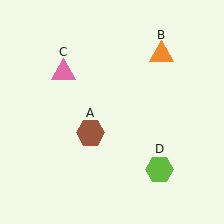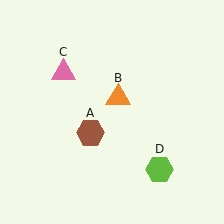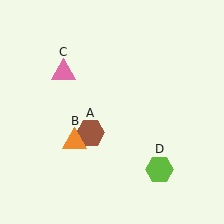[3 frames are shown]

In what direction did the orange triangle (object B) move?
The orange triangle (object B) moved down and to the left.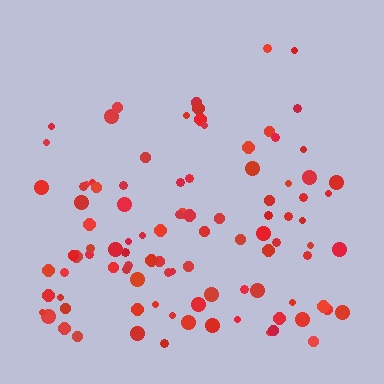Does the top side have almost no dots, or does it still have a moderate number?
Still a moderate number, just noticeably fewer than the bottom.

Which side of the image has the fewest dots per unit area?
The top.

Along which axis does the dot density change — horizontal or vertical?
Vertical.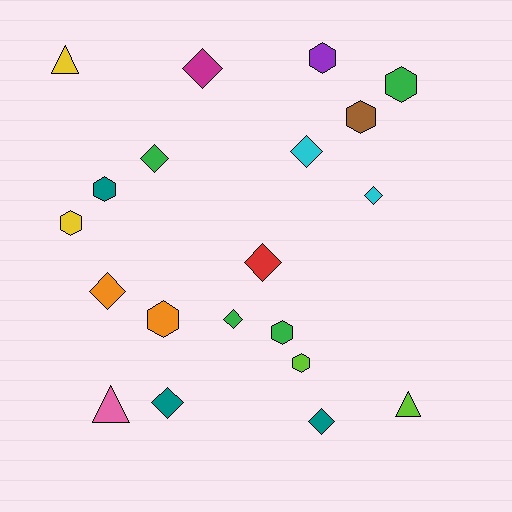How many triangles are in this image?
There are 3 triangles.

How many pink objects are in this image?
There is 1 pink object.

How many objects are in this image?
There are 20 objects.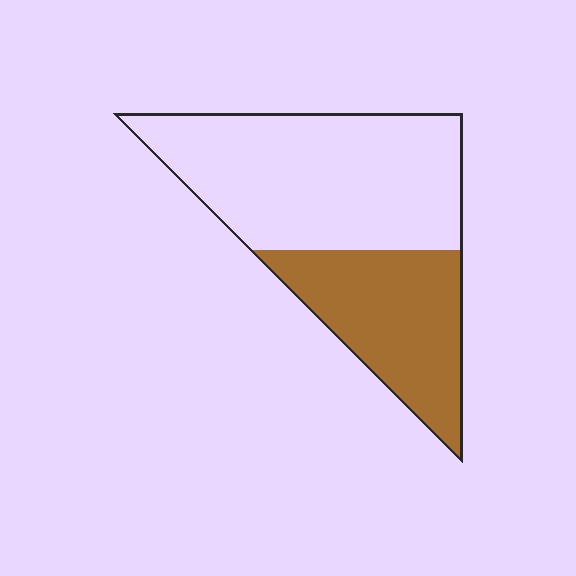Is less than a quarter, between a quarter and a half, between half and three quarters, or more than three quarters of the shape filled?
Between a quarter and a half.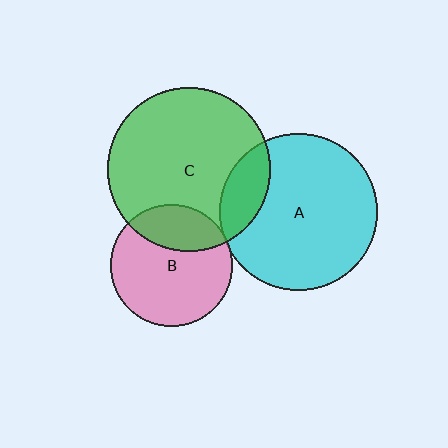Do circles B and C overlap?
Yes.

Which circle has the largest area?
Circle C (green).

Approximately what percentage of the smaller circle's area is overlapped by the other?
Approximately 25%.